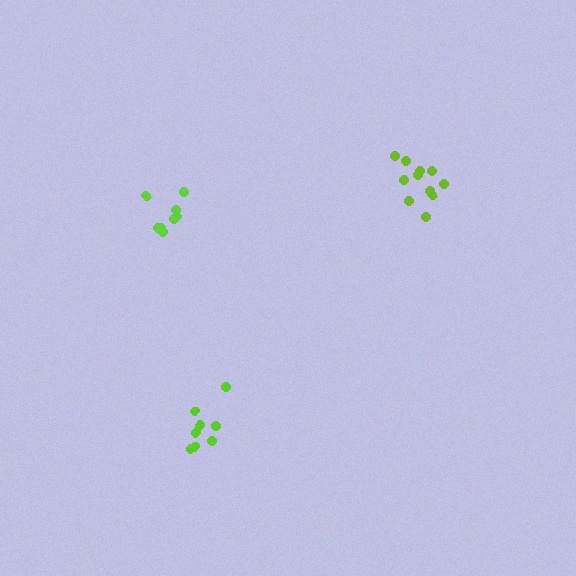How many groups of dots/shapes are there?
There are 3 groups.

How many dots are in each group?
Group 1: 11 dots, Group 2: 8 dots, Group 3: 8 dots (27 total).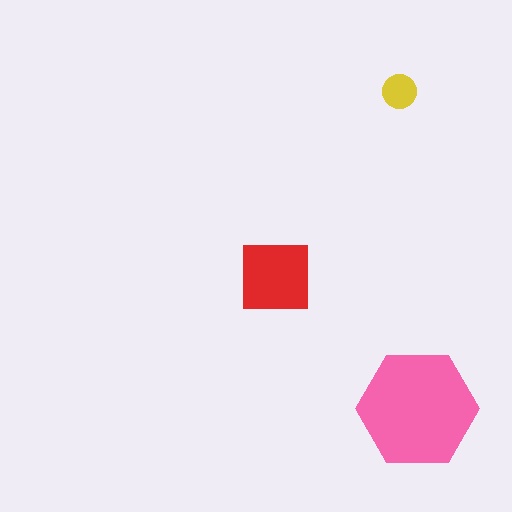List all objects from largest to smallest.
The pink hexagon, the red square, the yellow circle.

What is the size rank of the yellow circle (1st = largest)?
3rd.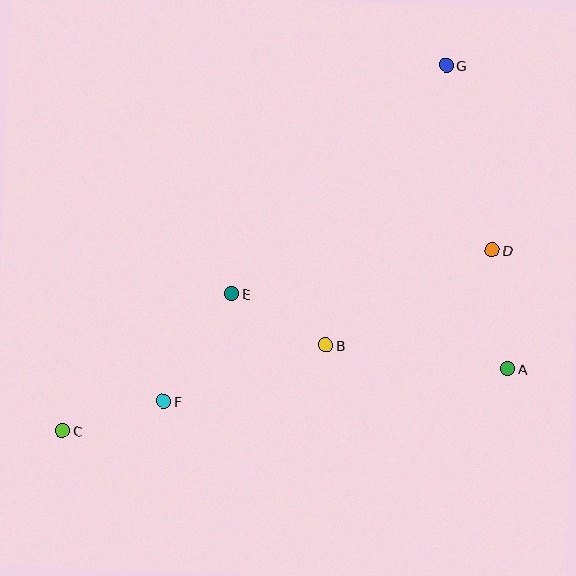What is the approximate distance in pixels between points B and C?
The distance between B and C is approximately 277 pixels.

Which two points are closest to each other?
Points C and F are closest to each other.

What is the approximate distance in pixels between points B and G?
The distance between B and G is approximately 305 pixels.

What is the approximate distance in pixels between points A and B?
The distance between A and B is approximately 184 pixels.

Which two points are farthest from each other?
Points C and G are farthest from each other.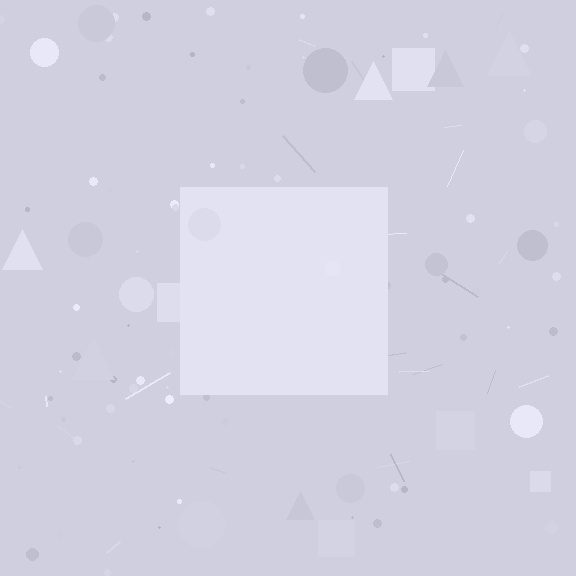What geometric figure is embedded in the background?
A square is embedded in the background.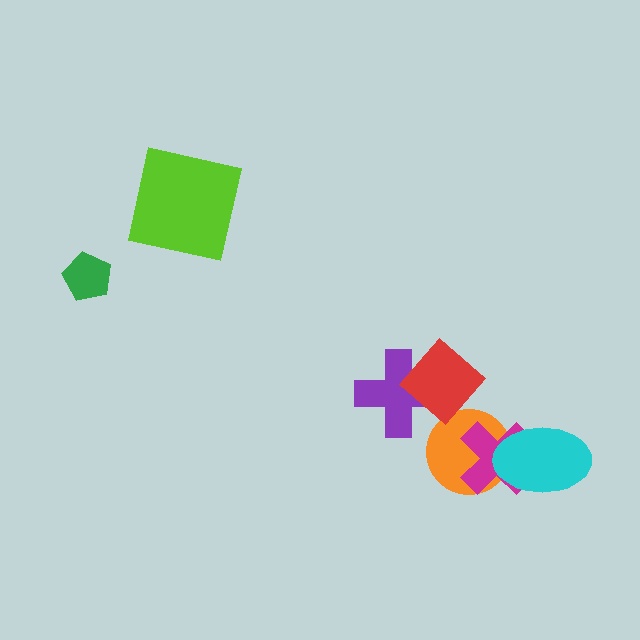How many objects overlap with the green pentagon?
0 objects overlap with the green pentagon.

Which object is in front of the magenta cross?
The cyan ellipse is in front of the magenta cross.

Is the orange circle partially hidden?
Yes, it is partially covered by another shape.